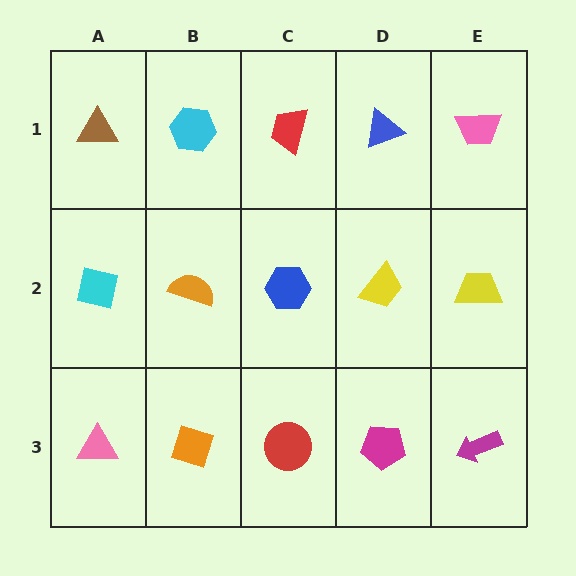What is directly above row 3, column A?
A cyan square.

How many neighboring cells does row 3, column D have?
3.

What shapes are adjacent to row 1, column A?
A cyan square (row 2, column A), a cyan hexagon (row 1, column B).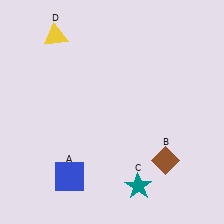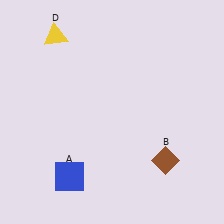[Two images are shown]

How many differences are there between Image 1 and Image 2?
There is 1 difference between the two images.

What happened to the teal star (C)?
The teal star (C) was removed in Image 2. It was in the bottom-right area of Image 1.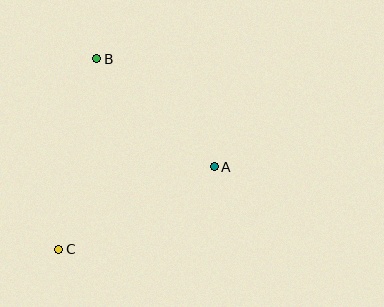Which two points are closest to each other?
Points A and B are closest to each other.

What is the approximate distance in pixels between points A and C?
The distance between A and C is approximately 176 pixels.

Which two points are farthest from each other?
Points B and C are farthest from each other.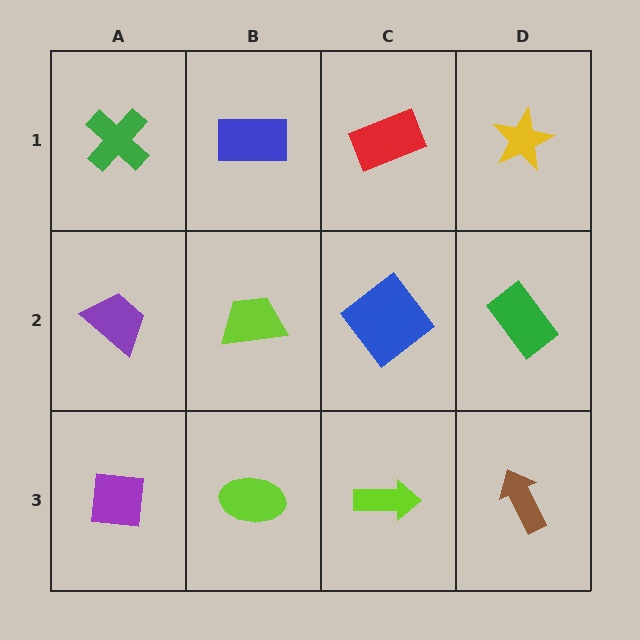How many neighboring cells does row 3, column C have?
3.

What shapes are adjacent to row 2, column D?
A yellow star (row 1, column D), a brown arrow (row 3, column D), a blue diamond (row 2, column C).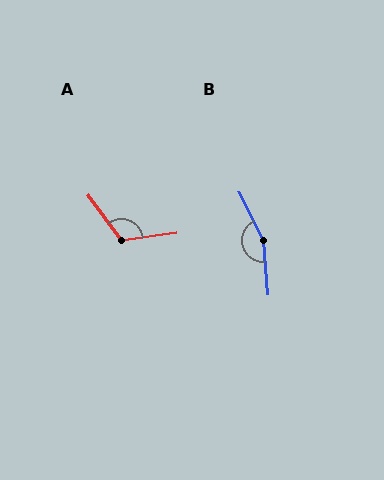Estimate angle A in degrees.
Approximately 120 degrees.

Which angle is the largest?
B, at approximately 157 degrees.